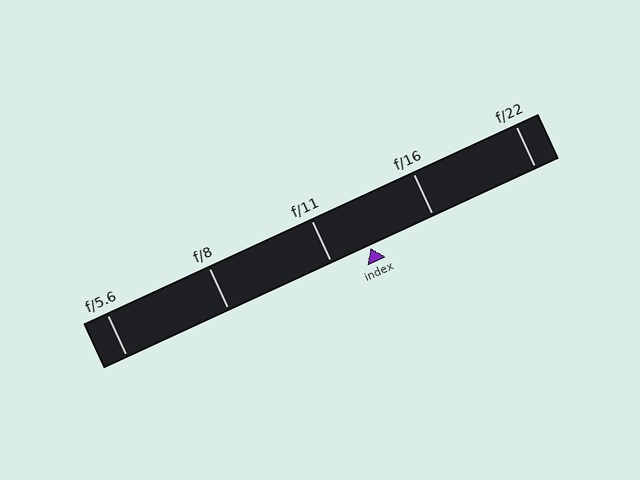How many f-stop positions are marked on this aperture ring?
There are 5 f-stop positions marked.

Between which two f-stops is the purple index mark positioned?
The index mark is between f/11 and f/16.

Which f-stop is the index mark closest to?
The index mark is closest to f/11.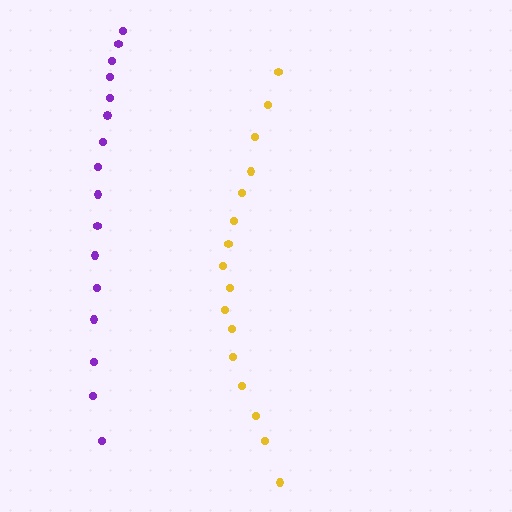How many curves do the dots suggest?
There are 2 distinct paths.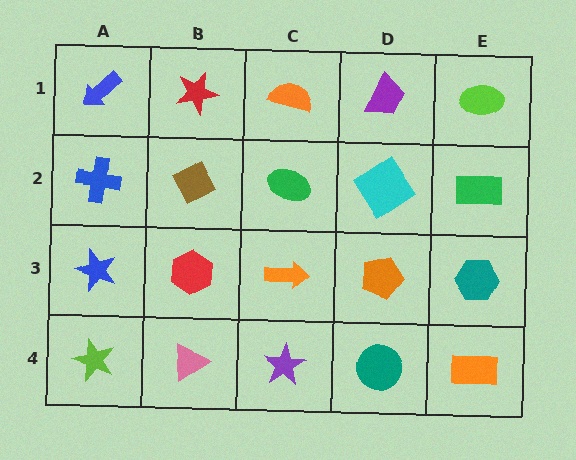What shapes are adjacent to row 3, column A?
A blue cross (row 2, column A), a lime star (row 4, column A), a red hexagon (row 3, column B).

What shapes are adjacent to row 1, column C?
A green ellipse (row 2, column C), a red star (row 1, column B), a purple trapezoid (row 1, column D).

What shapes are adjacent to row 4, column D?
An orange pentagon (row 3, column D), a purple star (row 4, column C), an orange rectangle (row 4, column E).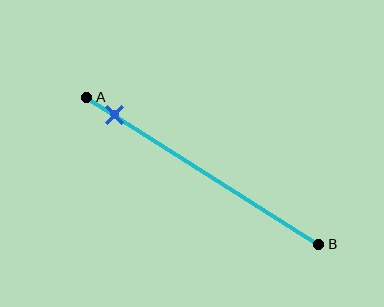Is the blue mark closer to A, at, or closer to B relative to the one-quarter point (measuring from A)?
The blue mark is closer to point A than the one-quarter point of segment AB.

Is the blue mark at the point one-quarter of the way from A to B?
No, the mark is at about 10% from A, not at the 25% one-quarter point.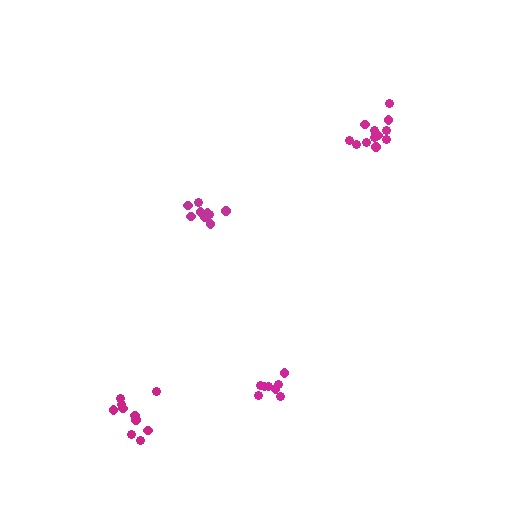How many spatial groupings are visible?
There are 4 spatial groupings.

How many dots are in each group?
Group 1: 10 dots, Group 2: 8 dots, Group 3: 12 dots, Group 4: 9 dots (39 total).